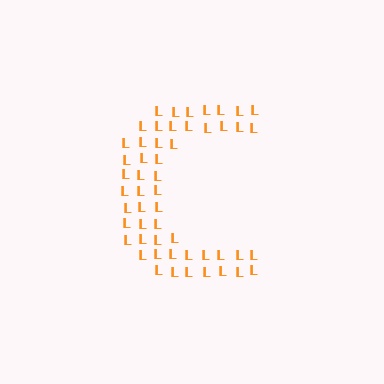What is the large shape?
The large shape is the letter C.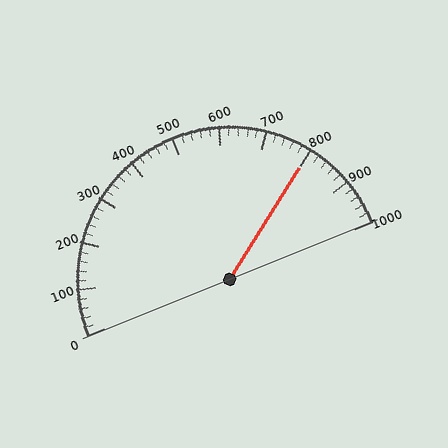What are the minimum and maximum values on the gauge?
The gauge ranges from 0 to 1000.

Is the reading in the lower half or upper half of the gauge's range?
The reading is in the upper half of the range (0 to 1000).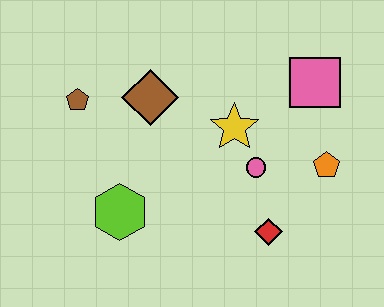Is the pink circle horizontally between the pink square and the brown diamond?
Yes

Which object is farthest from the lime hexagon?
The pink square is farthest from the lime hexagon.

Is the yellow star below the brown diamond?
Yes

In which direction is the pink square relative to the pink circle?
The pink square is above the pink circle.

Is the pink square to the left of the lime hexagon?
No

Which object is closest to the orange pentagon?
The pink circle is closest to the orange pentagon.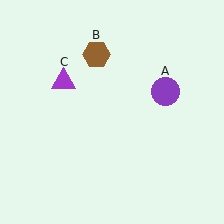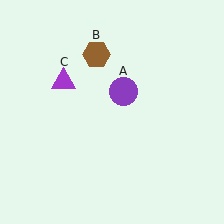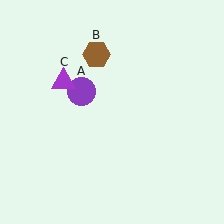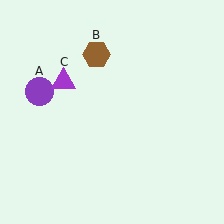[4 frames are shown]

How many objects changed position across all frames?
1 object changed position: purple circle (object A).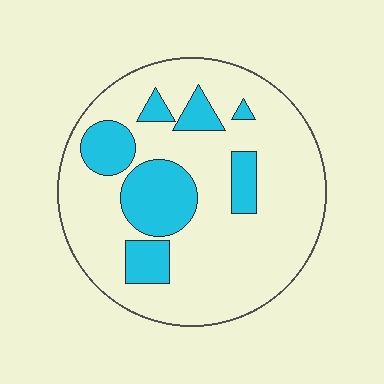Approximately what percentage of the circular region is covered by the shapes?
Approximately 25%.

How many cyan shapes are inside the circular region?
7.